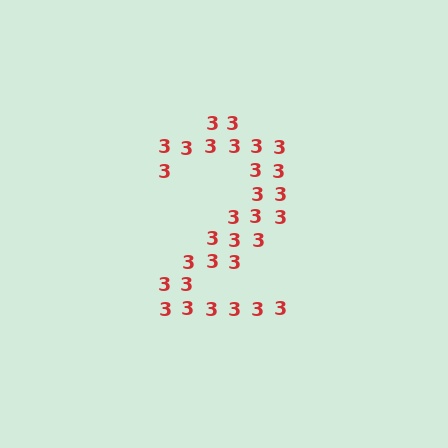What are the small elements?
The small elements are digit 3's.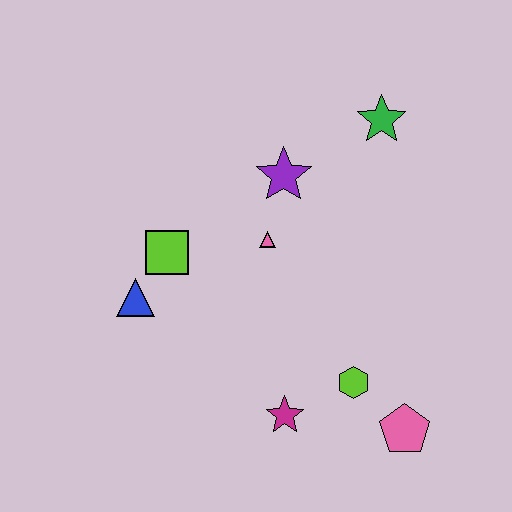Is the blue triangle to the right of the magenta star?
No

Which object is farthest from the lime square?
The pink pentagon is farthest from the lime square.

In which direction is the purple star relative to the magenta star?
The purple star is above the magenta star.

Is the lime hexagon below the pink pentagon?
No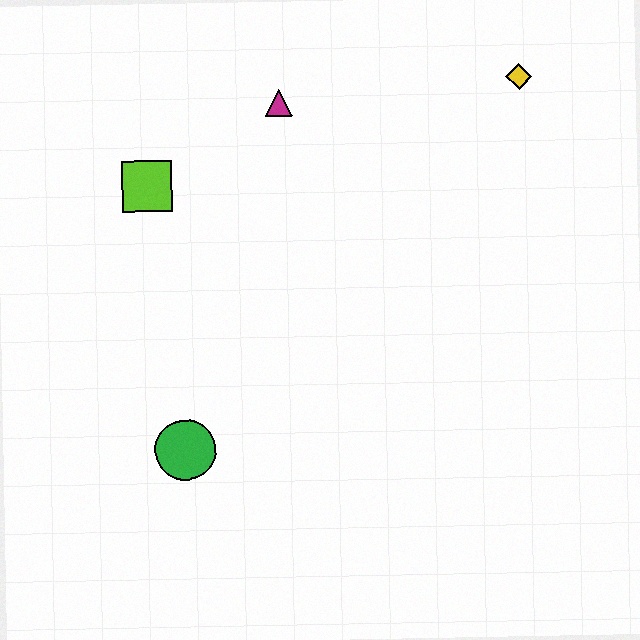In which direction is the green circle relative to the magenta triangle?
The green circle is below the magenta triangle.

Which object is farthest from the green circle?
The yellow diamond is farthest from the green circle.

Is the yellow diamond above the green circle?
Yes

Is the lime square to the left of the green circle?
Yes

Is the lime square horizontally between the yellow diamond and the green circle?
No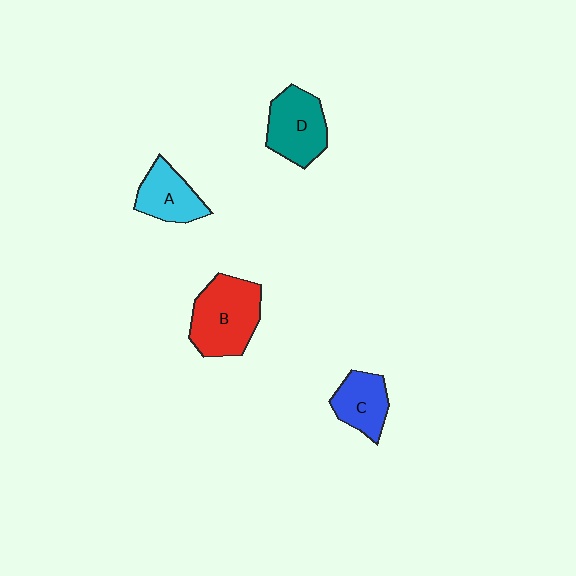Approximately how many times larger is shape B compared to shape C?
Approximately 1.6 times.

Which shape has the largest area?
Shape B (red).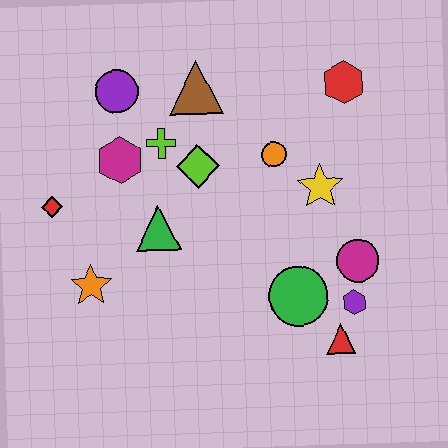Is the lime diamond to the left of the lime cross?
No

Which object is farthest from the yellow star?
The red diamond is farthest from the yellow star.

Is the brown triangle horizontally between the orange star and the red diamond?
No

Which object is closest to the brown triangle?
The lime cross is closest to the brown triangle.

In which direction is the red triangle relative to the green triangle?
The red triangle is to the right of the green triangle.